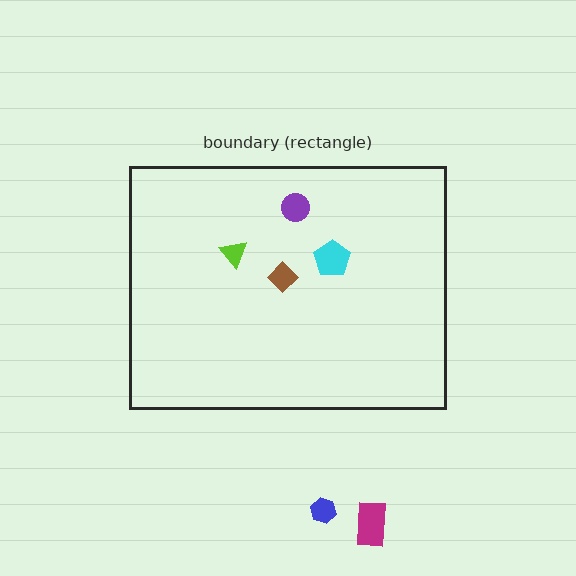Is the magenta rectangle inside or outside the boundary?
Outside.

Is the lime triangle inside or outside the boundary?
Inside.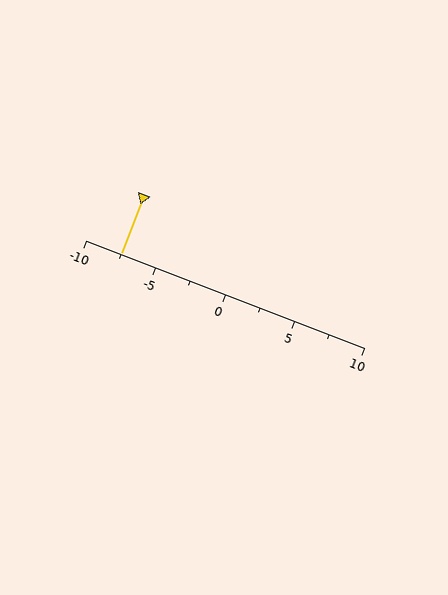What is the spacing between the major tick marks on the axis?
The major ticks are spaced 5 apart.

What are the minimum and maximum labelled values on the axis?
The axis runs from -10 to 10.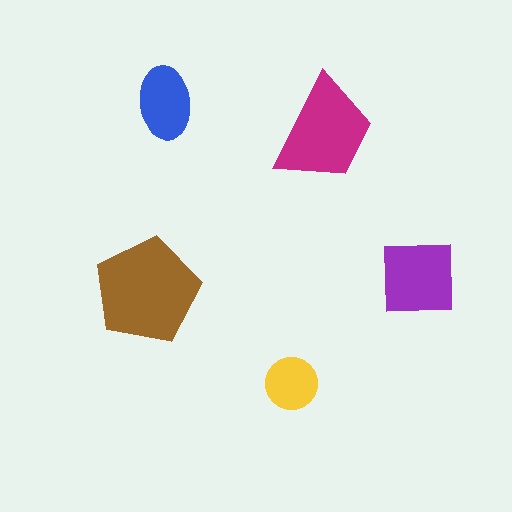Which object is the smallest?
The yellow circle.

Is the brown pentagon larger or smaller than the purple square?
Larger.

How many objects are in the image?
There are 5 objects in the image.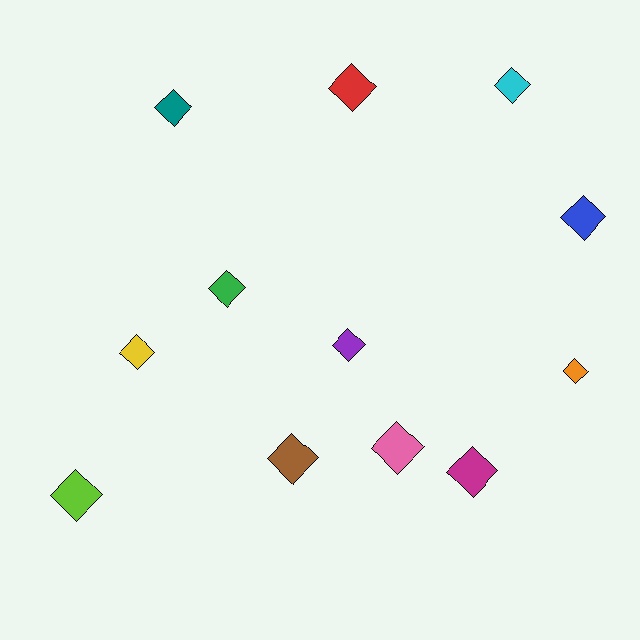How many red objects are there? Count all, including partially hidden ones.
There is 1 red object.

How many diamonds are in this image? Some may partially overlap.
There are 12 diamonds.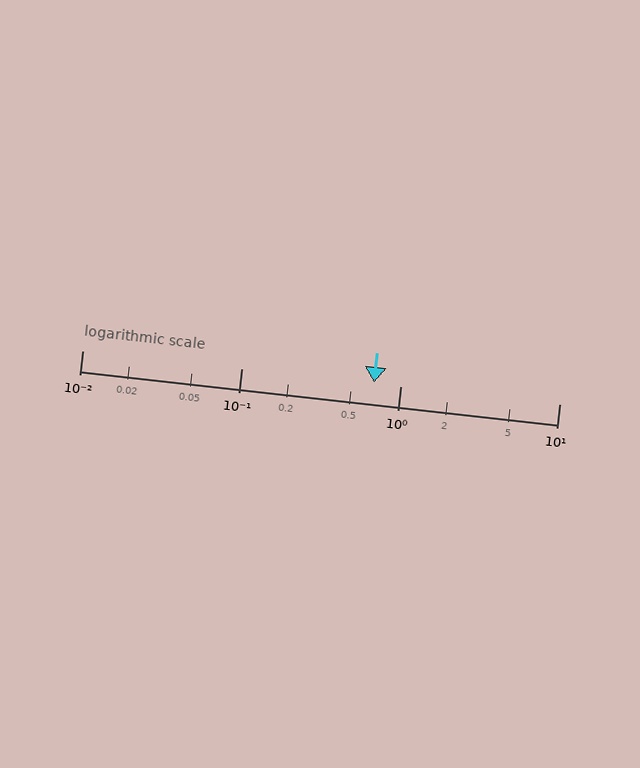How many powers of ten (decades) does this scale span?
The scale spans 3 decades, from 0.01 to 10.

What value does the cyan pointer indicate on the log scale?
The pointer indicates approximately 0.68.